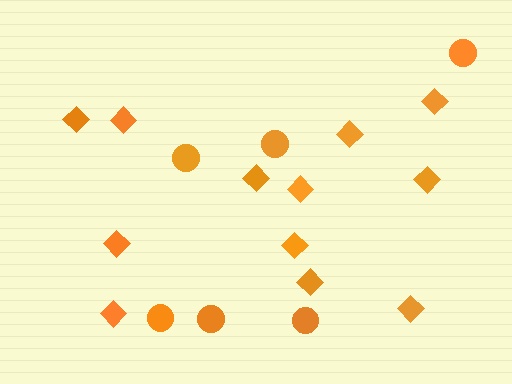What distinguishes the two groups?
There are 2 groups: one group of diamonds (12) and one group of circles (6).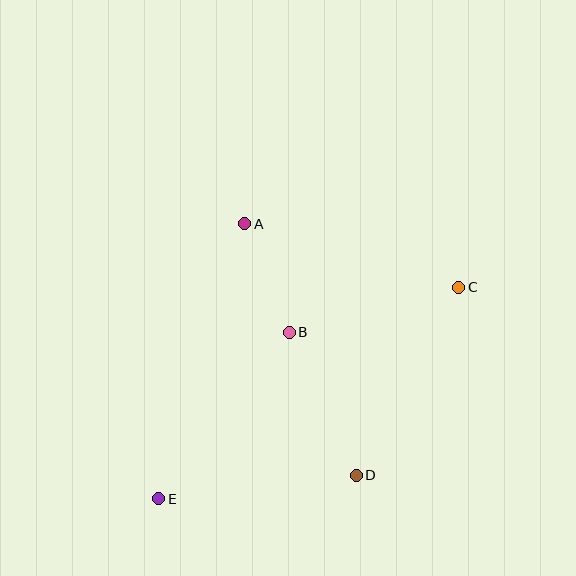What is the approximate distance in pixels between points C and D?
The distance between C and D is approximately 214 pixels.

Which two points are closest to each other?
Points A and B are closest to each other.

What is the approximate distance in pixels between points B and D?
The distance between B and D is approximately 158 pixels.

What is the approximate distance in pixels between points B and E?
The distance between B and E is approximately 211 pixels.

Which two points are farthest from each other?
Points C and E are farthest from each other.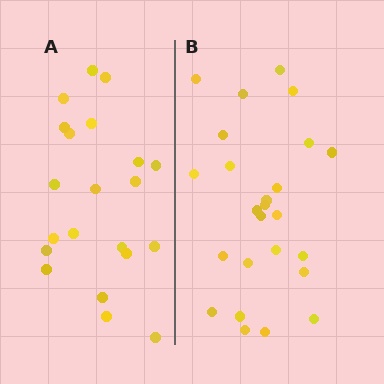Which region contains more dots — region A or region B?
Region B (the right region) has more dots.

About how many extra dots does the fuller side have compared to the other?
Region B has about 4 more dots than region A.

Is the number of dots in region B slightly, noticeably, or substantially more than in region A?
Region B has only slightly more — the two regions are fairly close. The ratio is roughly 1.2 to 1.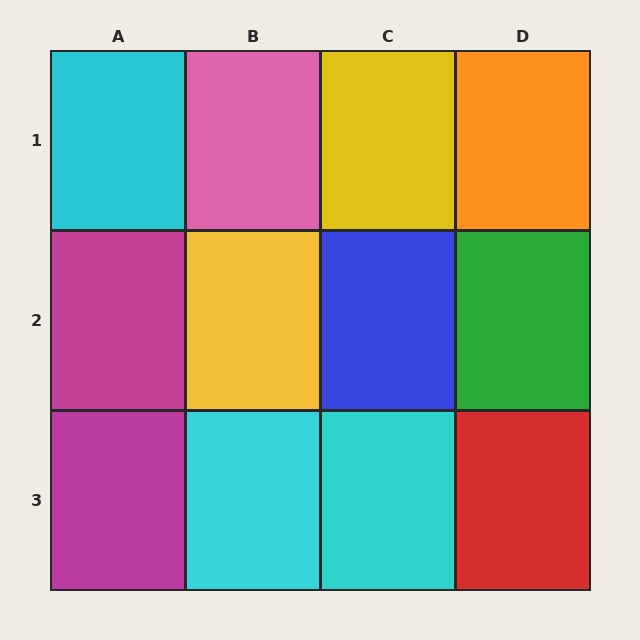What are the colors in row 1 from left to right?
Cyan, pink, yellow, orange.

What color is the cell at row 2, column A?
Magenta.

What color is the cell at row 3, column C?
Cyan.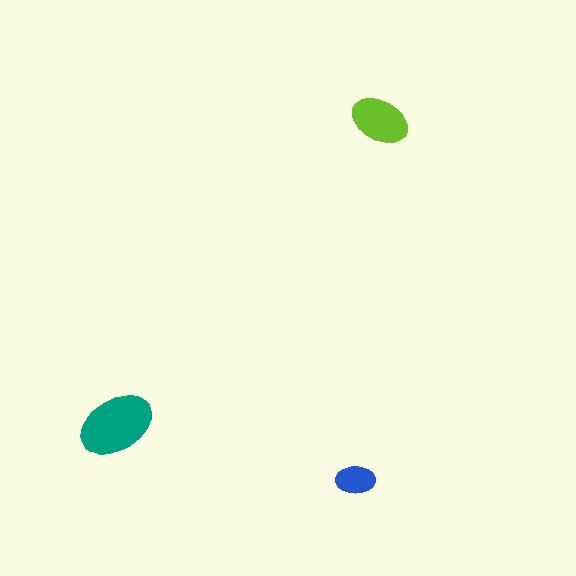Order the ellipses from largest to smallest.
the teal one, the lime one, the blue one.